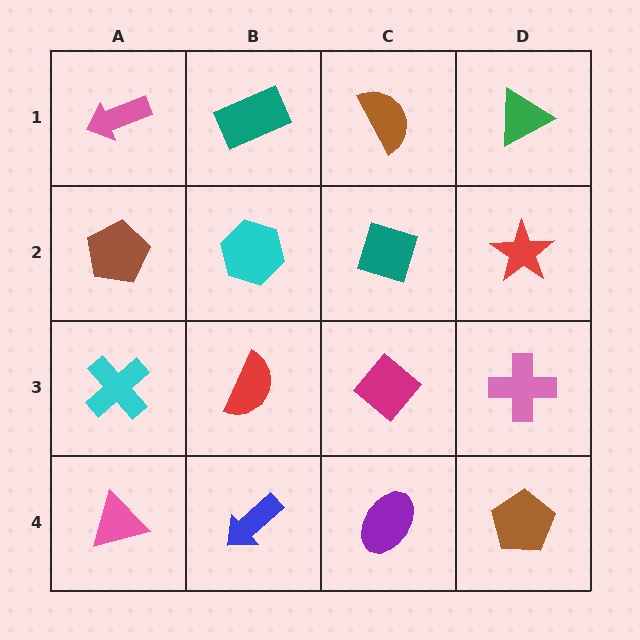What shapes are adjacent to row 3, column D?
A red star (row 2, column D), a brown pentagon (row 4, column D), a magenta diamond (row 3, column C).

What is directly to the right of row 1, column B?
A brown semicircle.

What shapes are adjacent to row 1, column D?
A red star (row 2, column D), a brown semicircle (row 1, column C).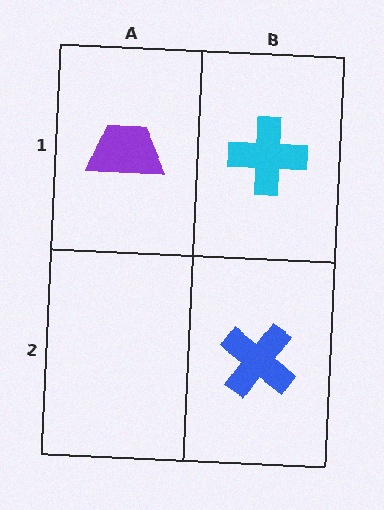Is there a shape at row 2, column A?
No, that cell is empty.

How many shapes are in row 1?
2 shapes.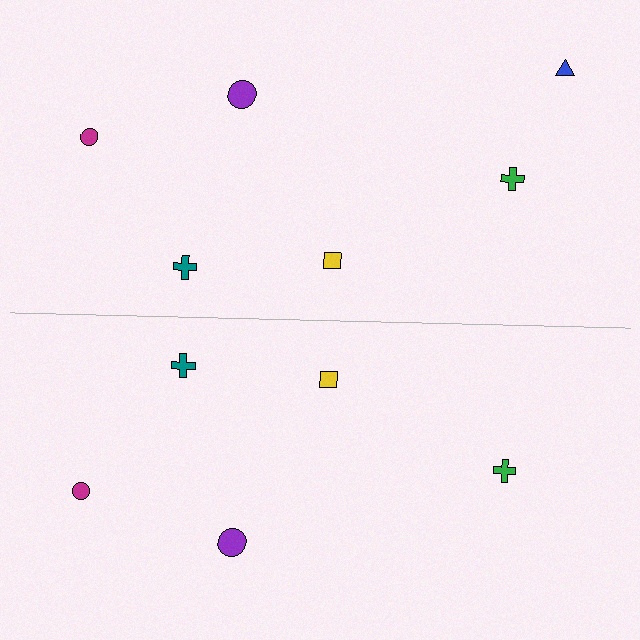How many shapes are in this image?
There are 11 shapes in this image.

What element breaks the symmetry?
A blue triangle is missing from the bottom side.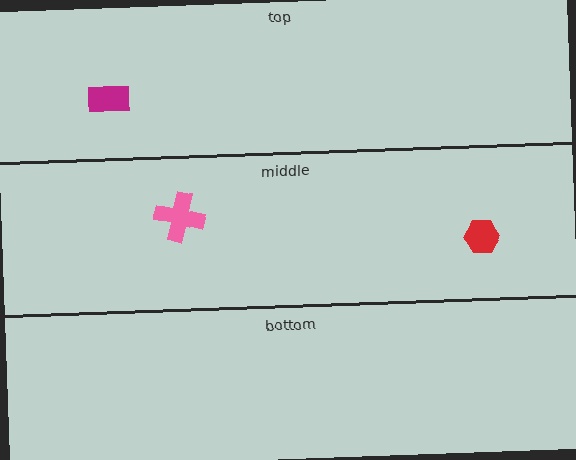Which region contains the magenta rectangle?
The top region.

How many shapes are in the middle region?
2.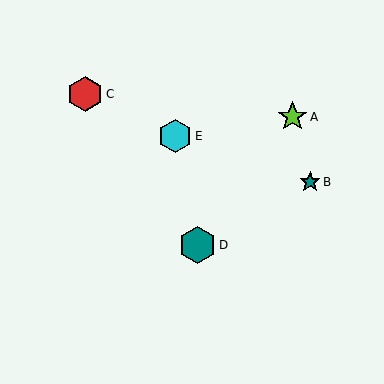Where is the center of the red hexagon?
The center of the red hexagon is at (85, 94).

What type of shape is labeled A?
Shape A is a lime star.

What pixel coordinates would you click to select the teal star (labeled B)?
Click at (310, 182) to select the teal star B.